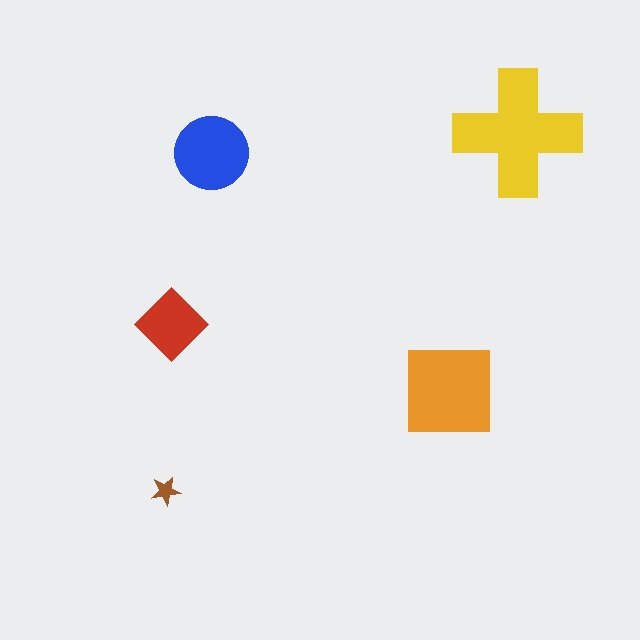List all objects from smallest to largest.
The brown star, the red diamond, the blue circle, the orange square, the yellow cross.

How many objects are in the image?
There are 5 objects in the image.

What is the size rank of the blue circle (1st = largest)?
3rd.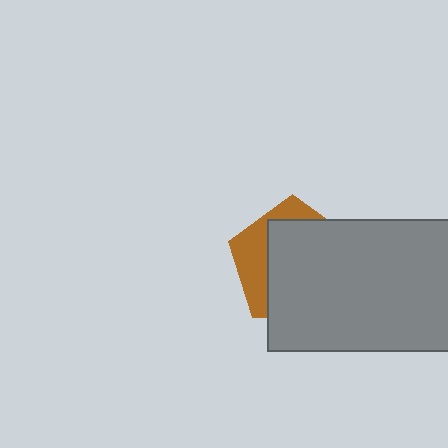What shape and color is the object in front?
The object in front is a gray rectangle.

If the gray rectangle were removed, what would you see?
You would see the complete brown pentagon.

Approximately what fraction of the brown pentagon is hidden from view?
Roughly 68% of the brown pentagon is hidden behind the gray rectangle.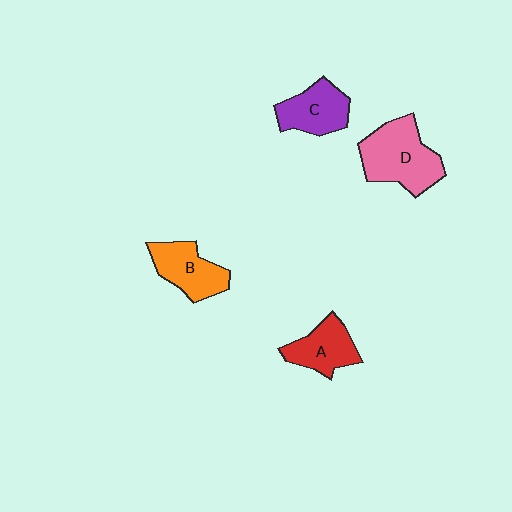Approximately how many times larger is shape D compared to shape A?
Approximately 1.6 times.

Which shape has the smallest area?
Shape A (red).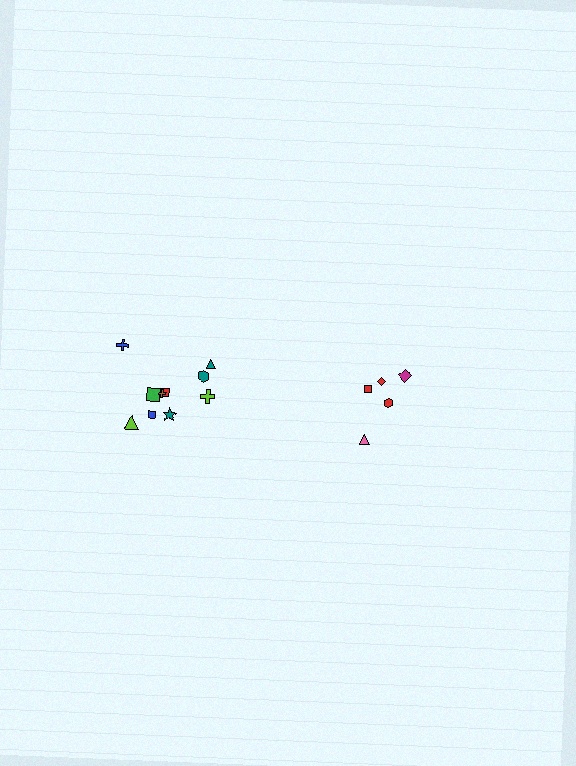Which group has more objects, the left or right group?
The left group.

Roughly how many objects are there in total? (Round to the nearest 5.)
Roughly 15 objects in total.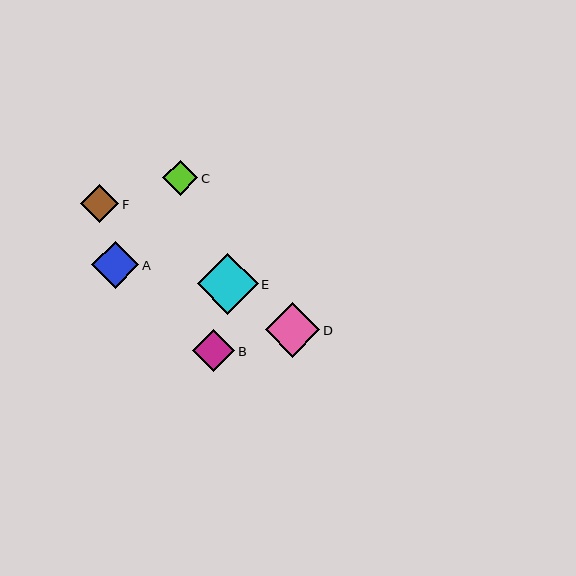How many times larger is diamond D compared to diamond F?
Diamond D is approximately 1.4 times the size of diamond F.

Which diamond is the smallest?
Diamond C is the smallest with a size of approximately 36 pixels.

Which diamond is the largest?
Diamond E is the largest with a size of approximately 61 pixels.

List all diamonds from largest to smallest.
From largest to smallest: E, D, A, B, F, C.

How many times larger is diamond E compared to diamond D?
Diamond E is approximately 1.1 times the size of diamond D.